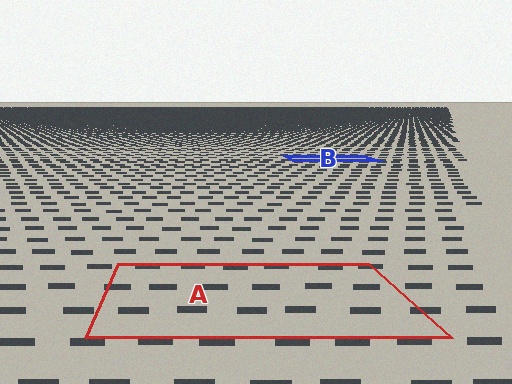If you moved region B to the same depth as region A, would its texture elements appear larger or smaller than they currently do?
They would appear larger. At a closer depth, the same texture elements are projected at a bigger on-screen size.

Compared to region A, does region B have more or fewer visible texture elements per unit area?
Region B has more texture elements per unit area — they are packed more densely because it is farther away.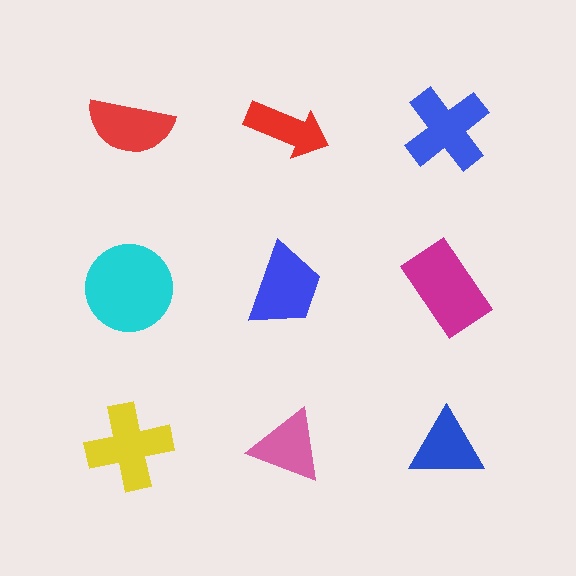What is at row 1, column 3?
A blue cross.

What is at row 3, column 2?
A pink triangle.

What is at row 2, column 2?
A blue trapezoid.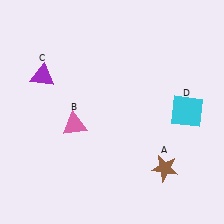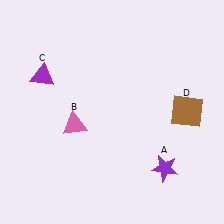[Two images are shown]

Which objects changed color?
A changed from brown to purple. D changed from cyan to brown.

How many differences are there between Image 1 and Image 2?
There are 2 differences between the two images.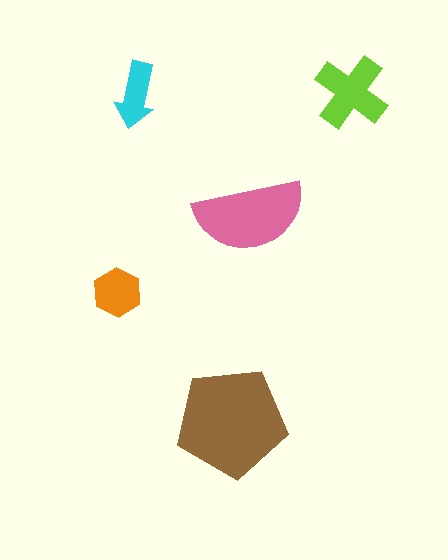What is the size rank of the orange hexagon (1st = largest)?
4th.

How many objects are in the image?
There are 5 objects in the image.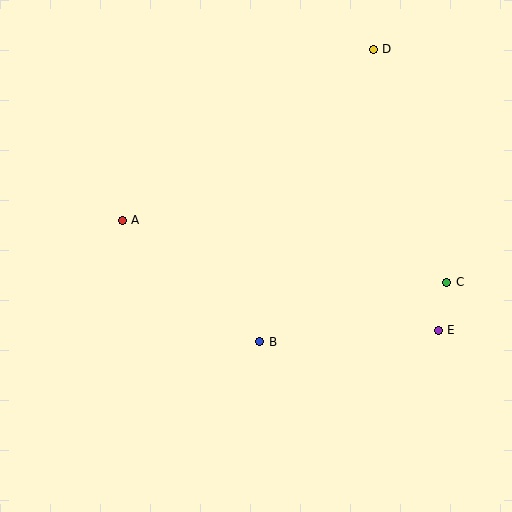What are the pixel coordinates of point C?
Point C is at (447, 282).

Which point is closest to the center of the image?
Point B at (260, 342) is closest to the center.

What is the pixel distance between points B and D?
The distance between B and D is 314 pixels.